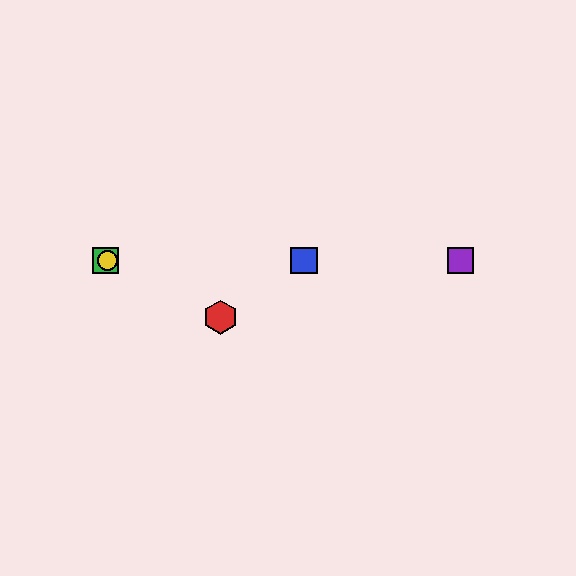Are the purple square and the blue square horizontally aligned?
Yes, both are at y≈260.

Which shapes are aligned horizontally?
The blue square, the green square, the yellow circle, the purple square are aligned horizontally.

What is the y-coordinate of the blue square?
The blue square is at y≈260.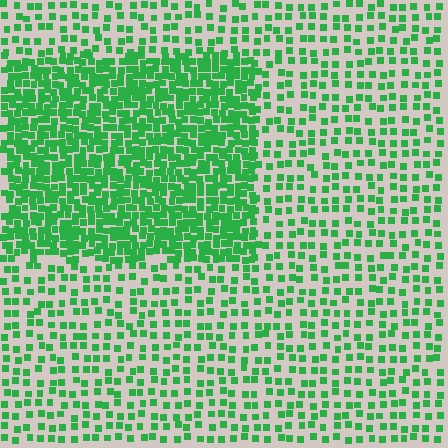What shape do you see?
I see a rectangle.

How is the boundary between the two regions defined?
The boundary is defined by a change in element density (approximately 2.4x ratio). All elements are the same color, size, and shape.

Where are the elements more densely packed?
The elements are more densely packed inside the rectangle boundary.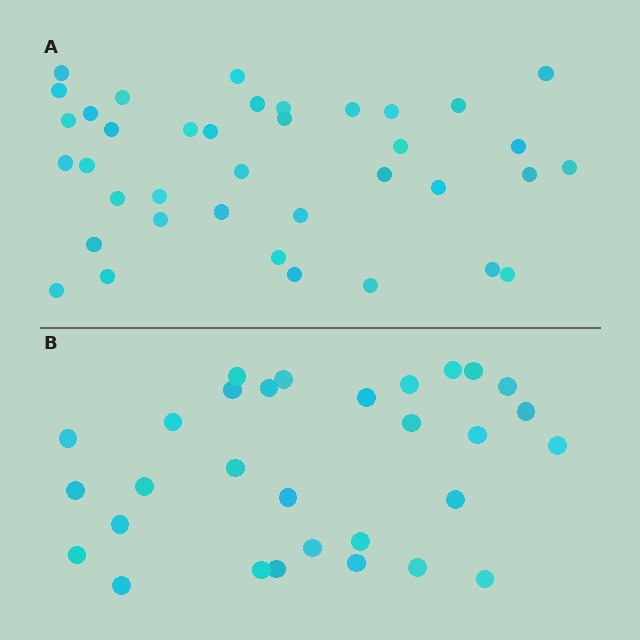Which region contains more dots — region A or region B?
Region A (the top region) has more dots.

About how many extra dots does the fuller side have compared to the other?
Region A has roughly 8 or so more dots than region B.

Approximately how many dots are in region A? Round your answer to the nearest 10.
About 40 dots. (The exact count is 38, which rounds to 40.)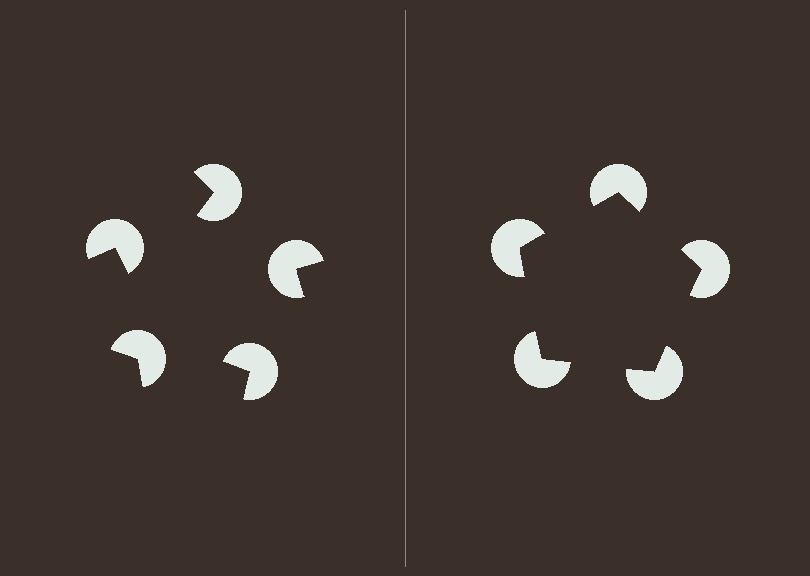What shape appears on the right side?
An illusory pentagon.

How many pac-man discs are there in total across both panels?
10 — 5 on each side.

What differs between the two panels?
The pac-man discs are positioned identically on both sides; only the wedge orientations differ. On the right they align to a pentagon; on the left they are misaligned.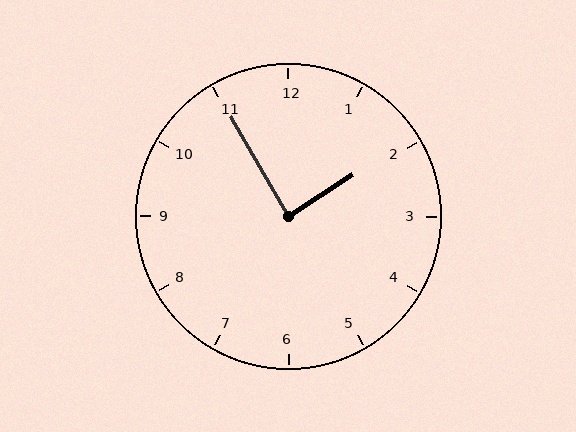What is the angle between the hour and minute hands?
Approximately 88 degrees.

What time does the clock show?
1:55.